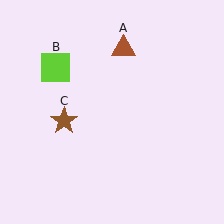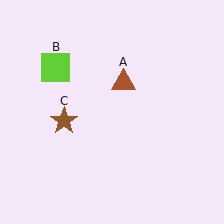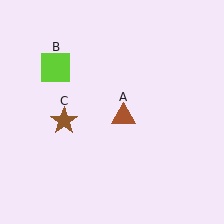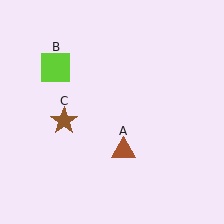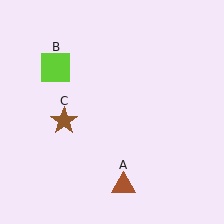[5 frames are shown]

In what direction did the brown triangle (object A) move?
The brown triangle (object A) moved down.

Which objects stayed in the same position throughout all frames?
Lime square (object B) and brown star (object C) remained stationary.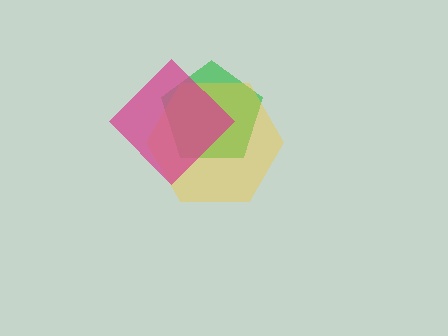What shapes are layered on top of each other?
The layered shapes are: a green pentagon, a yellow hexagon, a magenta diamond.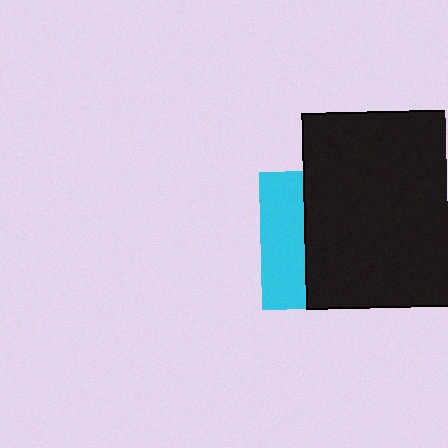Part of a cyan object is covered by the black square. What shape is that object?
It is a square.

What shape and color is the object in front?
The object in front is a black square.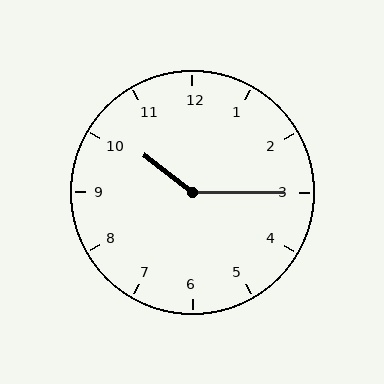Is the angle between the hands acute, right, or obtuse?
It is obtuse.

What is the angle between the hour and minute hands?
Approximately 142 degrees.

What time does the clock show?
10:15.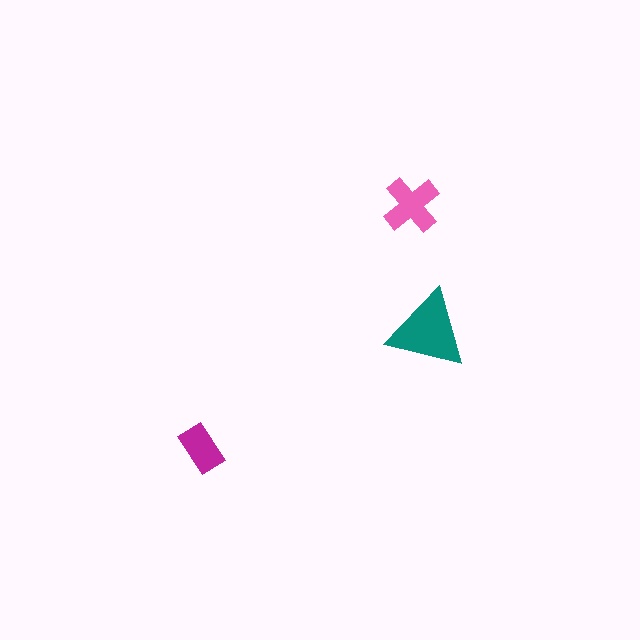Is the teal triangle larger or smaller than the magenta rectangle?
Larger.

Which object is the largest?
The teal triangle.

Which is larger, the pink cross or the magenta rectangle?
The pink cross.